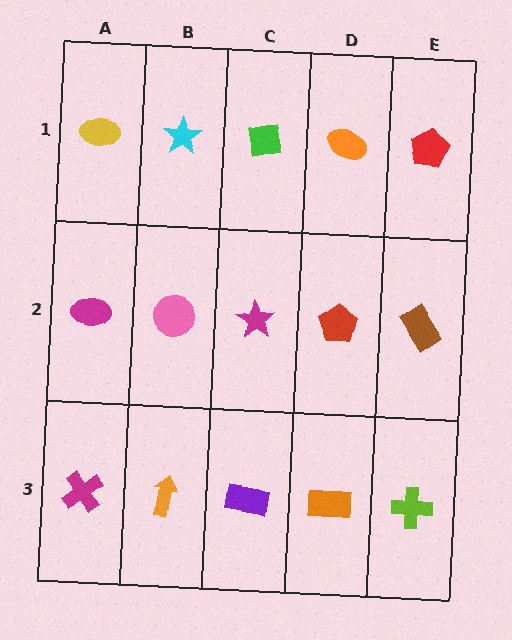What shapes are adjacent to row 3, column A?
A magenta ellipse (row 2, column A), an orange arrow (row 3, column B).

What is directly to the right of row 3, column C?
An orange rectangle.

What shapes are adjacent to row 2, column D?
An orange ellipse (row 1, column D), an orange rectangle (row 3, column D), a magenta star (row 2, column C), a brown rectangle (row 2, column E).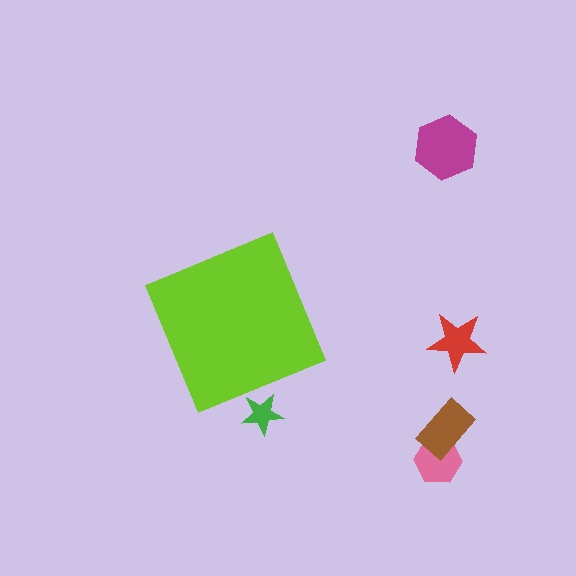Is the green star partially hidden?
Yes, the green star is partially hidden behind the lime diamond.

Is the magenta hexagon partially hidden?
No, the magenta hexagon is fully visible.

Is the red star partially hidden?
No, the red star is fully visible.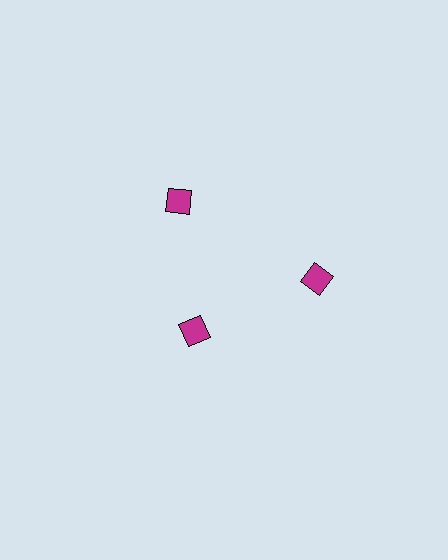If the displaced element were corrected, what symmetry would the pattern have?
It would have 3-fold rotational symmetry — the pattern would map onto itself every 120 degrees.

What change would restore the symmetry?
The symmetry would be restored by moving it outward, back onto the ring so that all 3 diamonds sit at equal angles and equal distance from the center.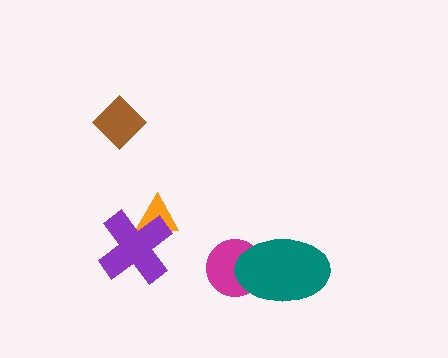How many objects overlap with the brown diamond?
0 objects overlap with the brown diamond.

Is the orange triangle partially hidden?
Yes, it is partially covered by another shape.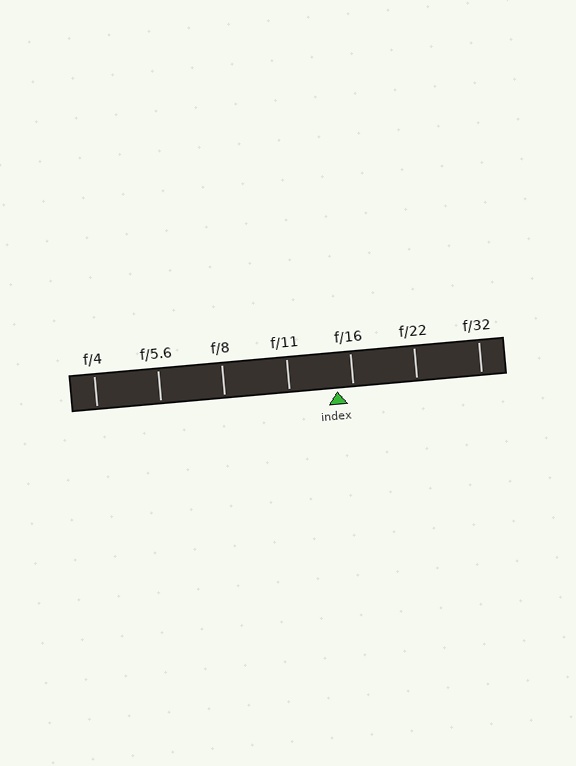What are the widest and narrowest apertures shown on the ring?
The widest aperture shown is f/4 and the narrowest is f/32.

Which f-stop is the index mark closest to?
The index mark is closest to f/16.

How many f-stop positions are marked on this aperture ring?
There are 7 f-stop positions marked.